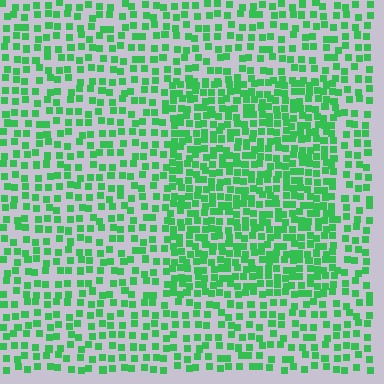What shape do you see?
I see a rectangle.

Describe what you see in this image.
The image contains small green elements arranged at two different densities. A rectangle-shaped region is visible where the elements are more densely packed than the surrounding area.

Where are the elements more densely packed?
The elements are more densely packed inside the rectangle boundary.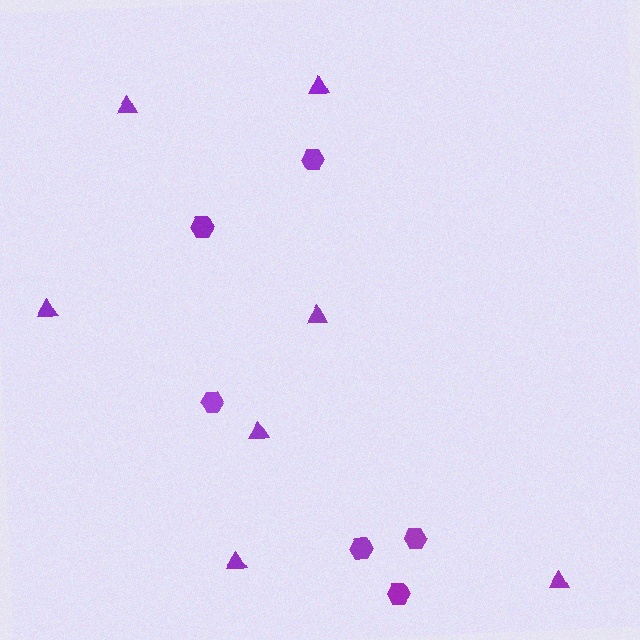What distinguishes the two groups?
There are 2 groups: one group of hexagons (6) and one group of triangles (7).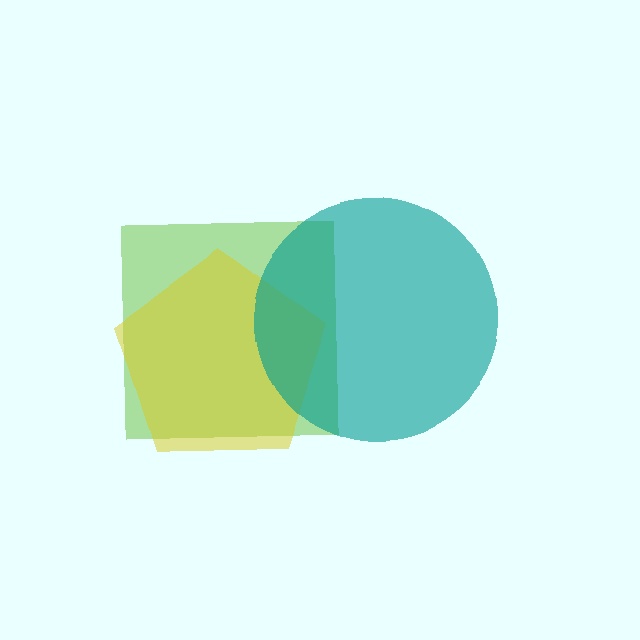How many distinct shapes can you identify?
There are 3 distinct shapes: a lime square, a yellow pentagon, a teal circle.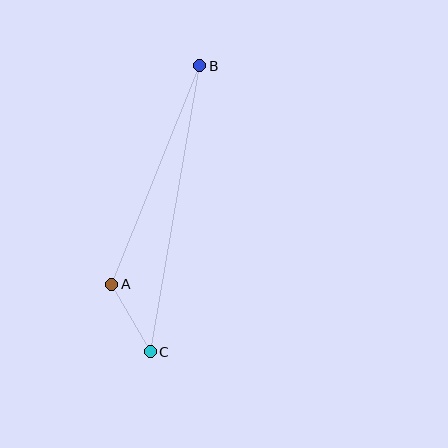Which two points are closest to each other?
Points A and C are closest to each other.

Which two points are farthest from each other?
Points B and C are farthest from each other.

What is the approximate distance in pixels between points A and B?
The distance between A and B is approximately 235 pixels.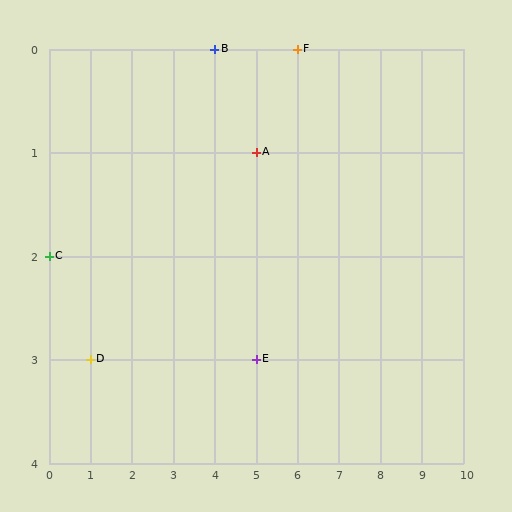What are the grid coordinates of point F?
Point F is at grid coordinates (6, 0).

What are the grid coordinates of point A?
Point A is at grid coordinates (5, 1).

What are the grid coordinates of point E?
Point E is at grid coordinates (5, 3).